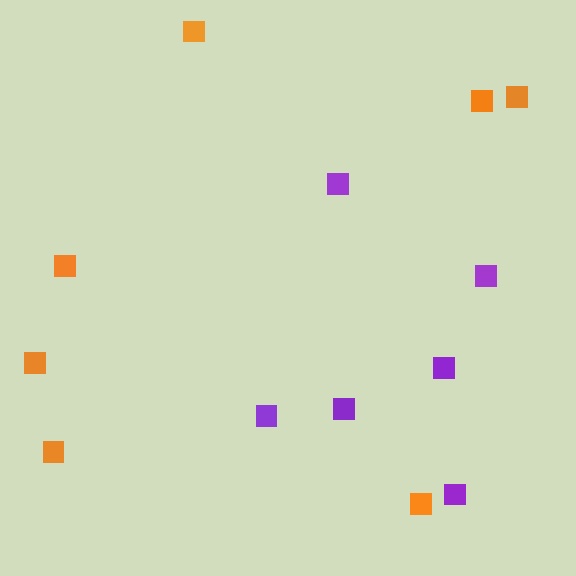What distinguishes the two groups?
There are 2 groups: one group of orange squares (7) and one group of purple squares (6).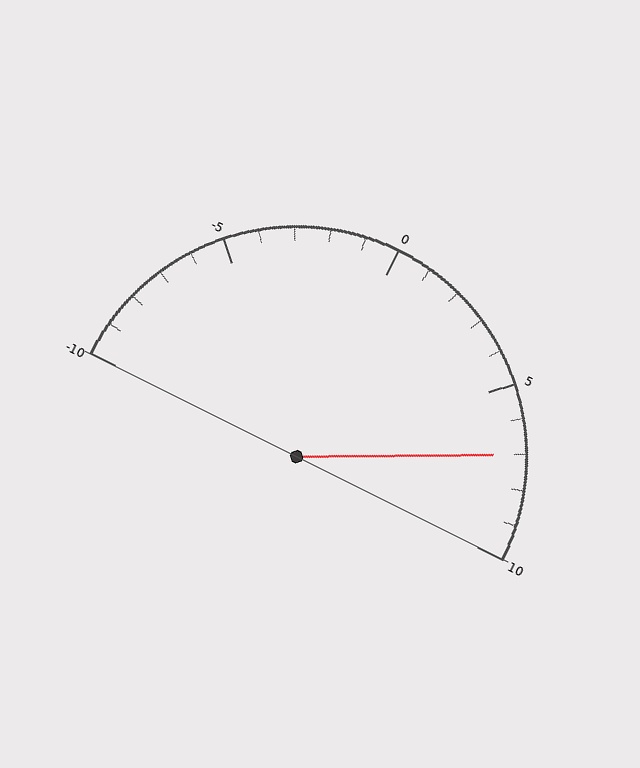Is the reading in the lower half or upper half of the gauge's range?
The reading is in the upper half of the range (-10 to 10).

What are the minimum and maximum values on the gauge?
The gauge ranges from -10 to 10.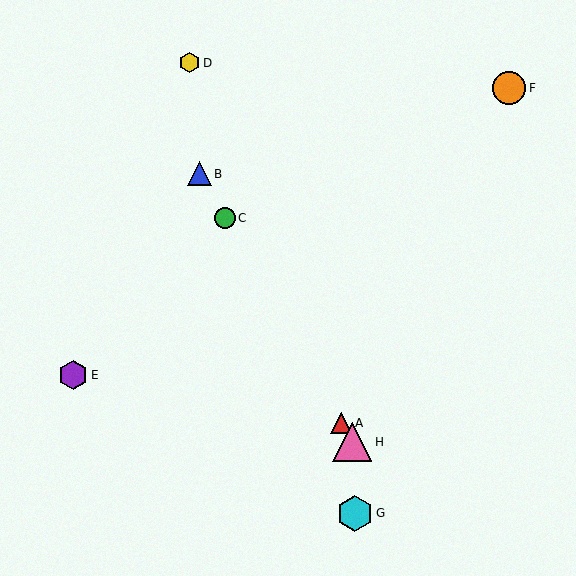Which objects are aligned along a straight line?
Objects A, B, C, H are aligned along a straight line.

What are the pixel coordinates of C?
Object C is at (225, 218).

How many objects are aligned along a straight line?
4 objects (A, B, C, H) are aligned along a straight line.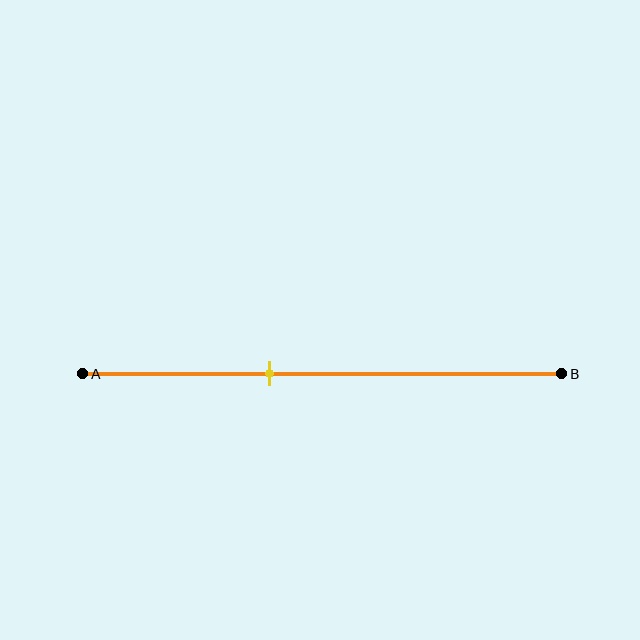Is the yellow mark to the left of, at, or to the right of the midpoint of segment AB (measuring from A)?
The yellow mark is to the left of the midpoint of segment AB.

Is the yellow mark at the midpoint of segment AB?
No, the mark is at about 40% from A, not at the 50% midpoint.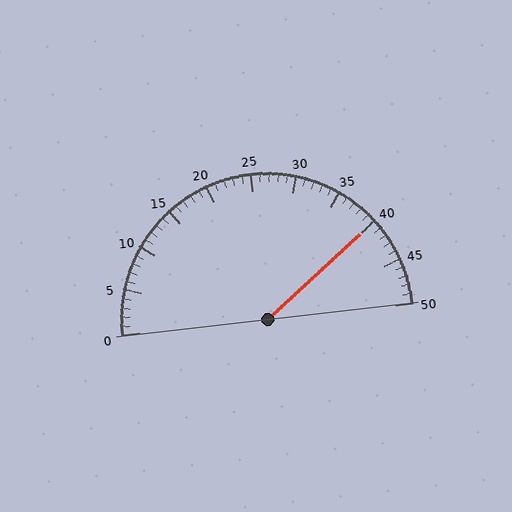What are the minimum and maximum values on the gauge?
The gauge ranges from 0 to 50.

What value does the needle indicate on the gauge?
The needle indicates approximately 40.